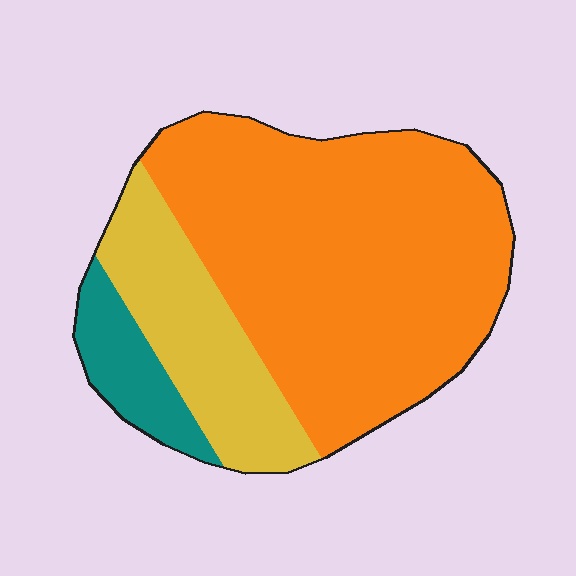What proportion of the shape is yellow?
Yellow takes up about one quarter (1/4) of the shape.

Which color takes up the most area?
Orange, at roughly 70%.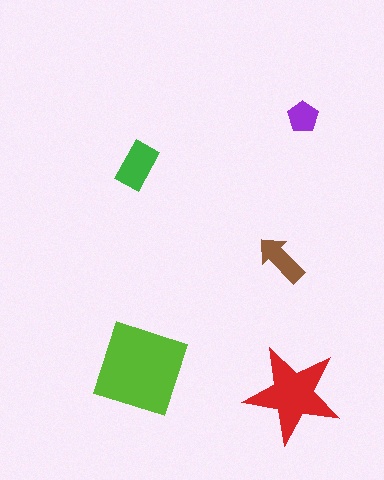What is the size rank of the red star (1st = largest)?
2nd.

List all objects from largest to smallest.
The lime square, the red star, the green rectangle, the brown arrow, the purple pentagon.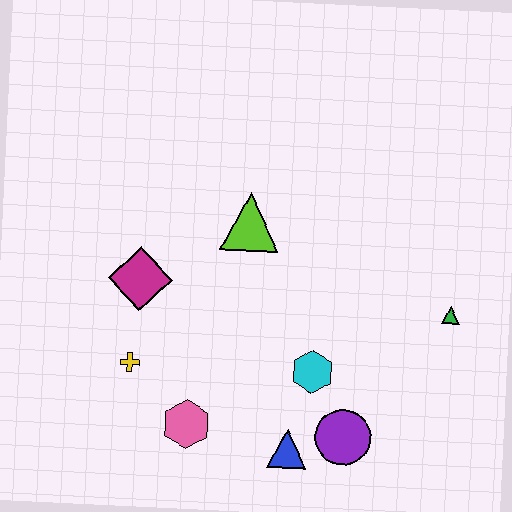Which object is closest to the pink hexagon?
The yellow cross is closest to the pink hexagon.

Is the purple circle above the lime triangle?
No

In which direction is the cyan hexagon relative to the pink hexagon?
The cyan hexagon is to the right of the pink hexagon.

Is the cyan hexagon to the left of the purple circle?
Yes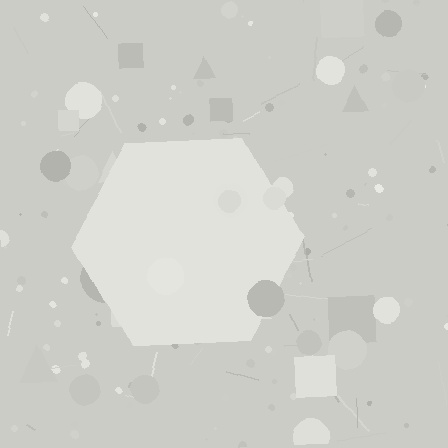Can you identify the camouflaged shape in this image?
The camouflaged shape is a hexagon.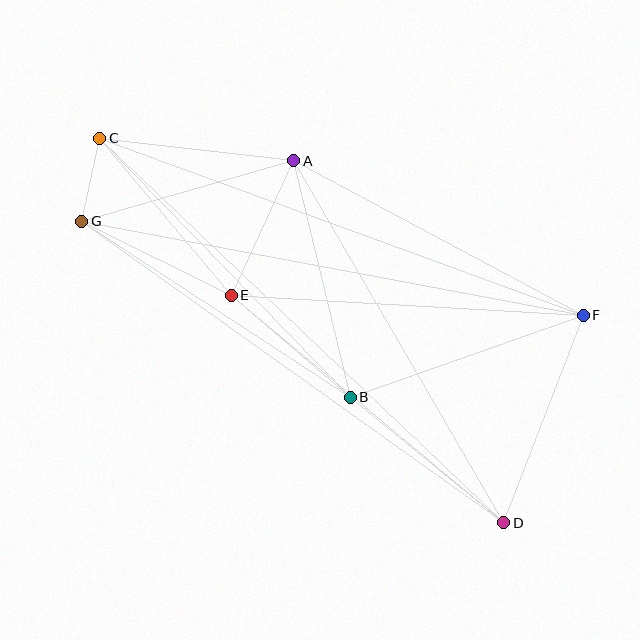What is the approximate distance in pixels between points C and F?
The distance between C and F is approximately 515 pixels.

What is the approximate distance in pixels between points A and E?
The distance between A and E is approximately 148 pixels.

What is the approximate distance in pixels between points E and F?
The distance between E and F is approximately 352 pixels.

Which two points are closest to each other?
Points C and G are closest to each other.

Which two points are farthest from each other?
Points C and D are farthest from each other.